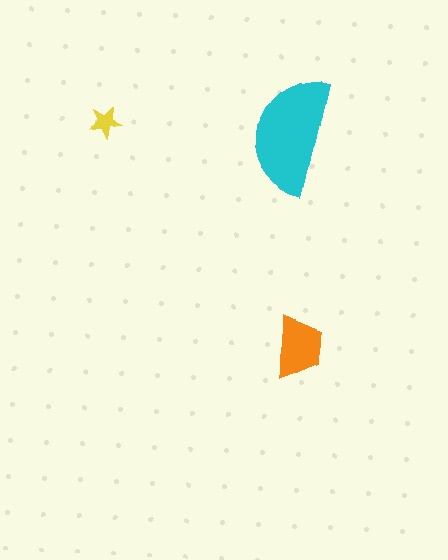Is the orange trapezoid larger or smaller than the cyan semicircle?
Smaller.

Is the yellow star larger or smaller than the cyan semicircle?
Smaller.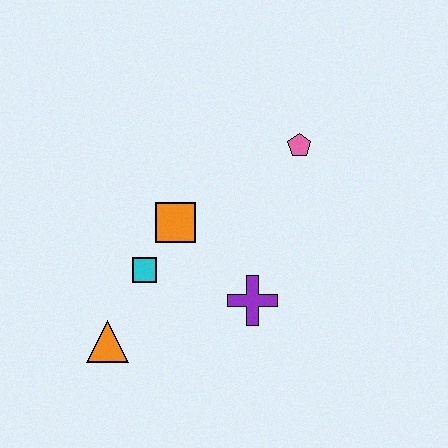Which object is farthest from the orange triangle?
The pink pentagon is farthest from the orange triangle.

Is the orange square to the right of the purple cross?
No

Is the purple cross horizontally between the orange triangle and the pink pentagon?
Yes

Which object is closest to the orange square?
The cyan square is closest to the orange square.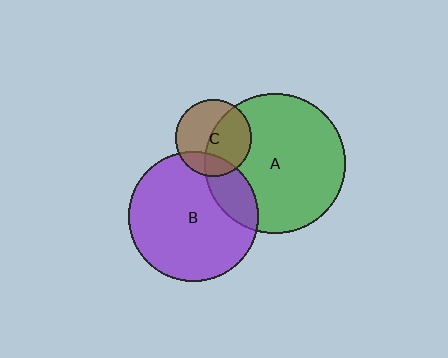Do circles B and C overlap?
Yes.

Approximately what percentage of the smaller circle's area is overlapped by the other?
Approximately 20%.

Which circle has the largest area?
Circle A (green).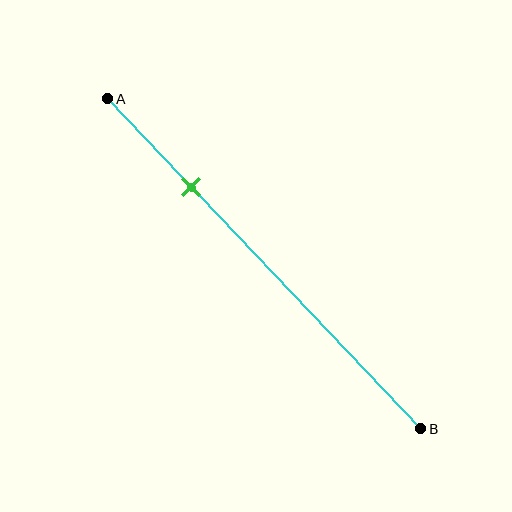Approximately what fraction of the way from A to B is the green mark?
The green mark is approximately 25% of the way from A to B.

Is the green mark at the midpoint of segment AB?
No, the mark is at about 25% from A, not at the 50% midpoint.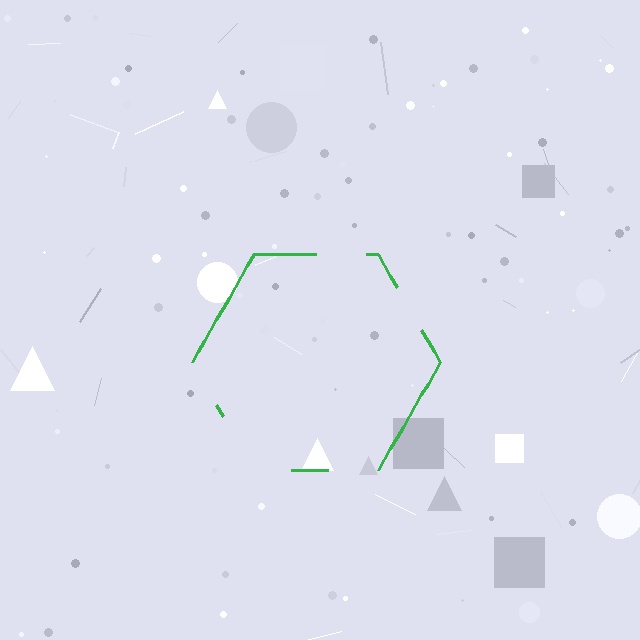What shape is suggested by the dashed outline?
The dashed outline suggests a hexagon.